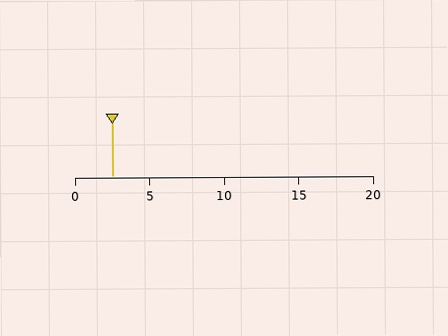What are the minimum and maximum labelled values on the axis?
The axis runs from 0 to 20.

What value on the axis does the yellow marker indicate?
The marker indicates approximately 2.5.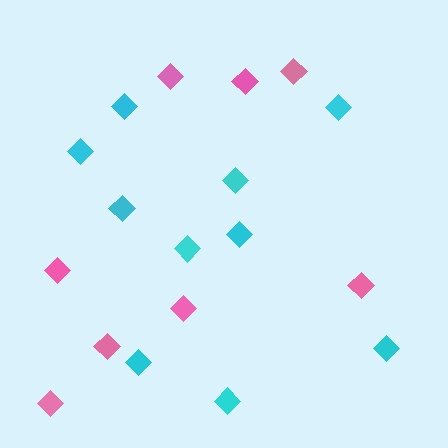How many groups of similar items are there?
There are 2 groups: one group of pink diamonds (8) and one group of cyan diamonds (10).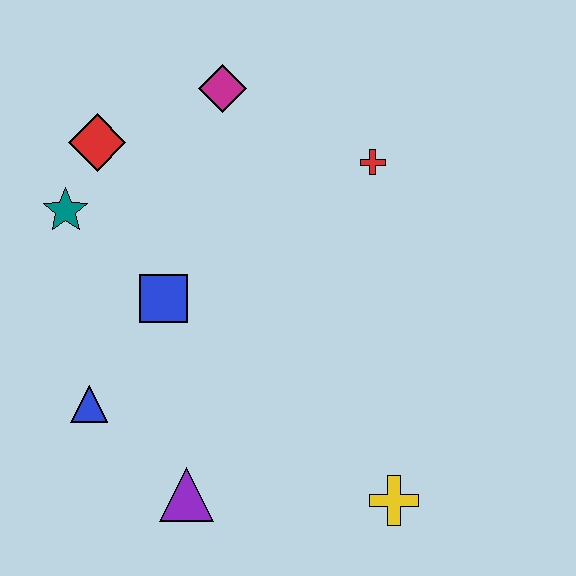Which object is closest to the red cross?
The magenta diamond is closest to the red cross.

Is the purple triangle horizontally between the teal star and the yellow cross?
Yes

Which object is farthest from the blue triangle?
The red cross is farthest from the blue triangle.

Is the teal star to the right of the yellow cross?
No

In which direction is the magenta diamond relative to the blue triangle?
The magenta diamond is above the blue triangle.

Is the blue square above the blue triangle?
Yes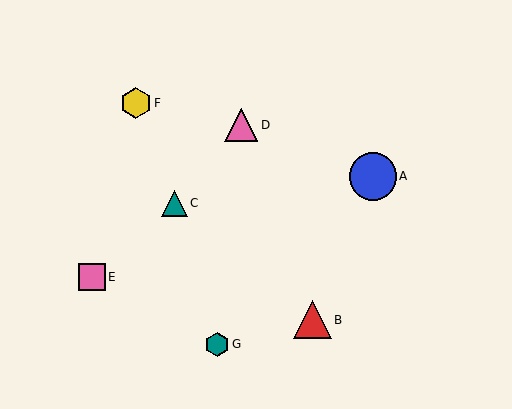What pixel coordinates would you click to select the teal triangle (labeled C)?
Click at (175, 203) to select the teal triangle C.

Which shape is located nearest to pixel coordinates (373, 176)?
The blue circle (labeled A) at (373, 176) is nearest to that location.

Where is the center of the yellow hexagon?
The center of the yellow hexagon is at (136, 103).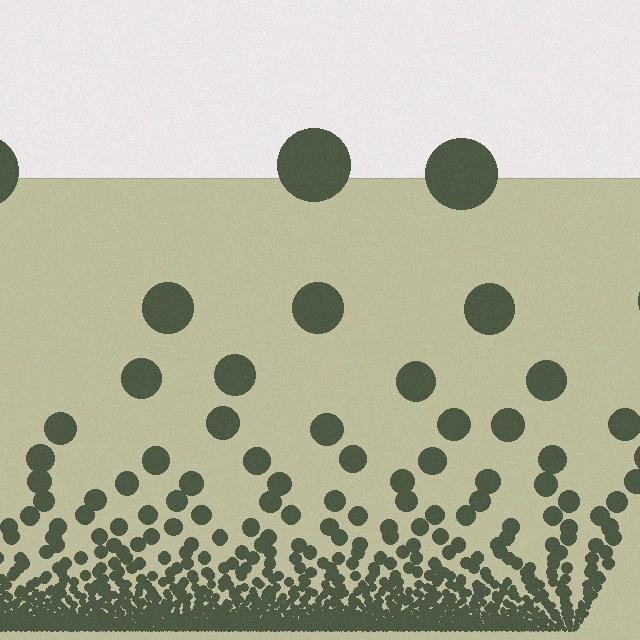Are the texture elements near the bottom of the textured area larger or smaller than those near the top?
Smaller. The gradient is inverted — elements near the bottom are smaller and denser.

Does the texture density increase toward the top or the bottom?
Density increases toward the bottom.